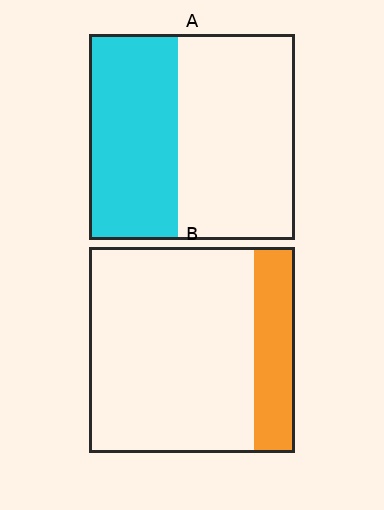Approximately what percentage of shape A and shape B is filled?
A is approximately 45% and B is approximately 20%.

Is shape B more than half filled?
No.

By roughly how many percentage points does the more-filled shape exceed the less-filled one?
By roughly 25 percentage points (A over B).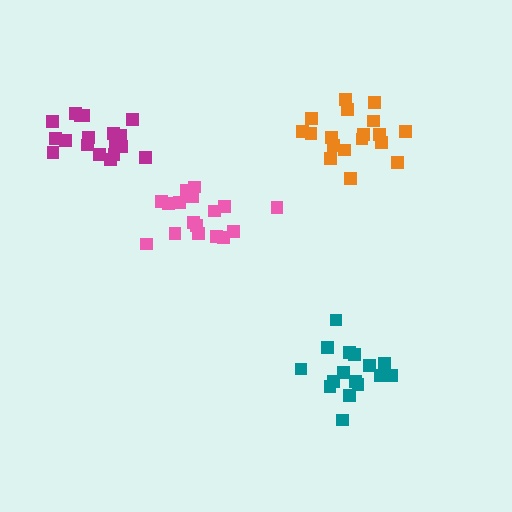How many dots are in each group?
Group 1: 16 dots, Group 2: 18 dots, Group 3: 18 dots, Group 4: 19 dots (71 total).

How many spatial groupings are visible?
There are 4 spatial groupings.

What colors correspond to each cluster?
The clusters are colored: teal, pink, magenta, orange.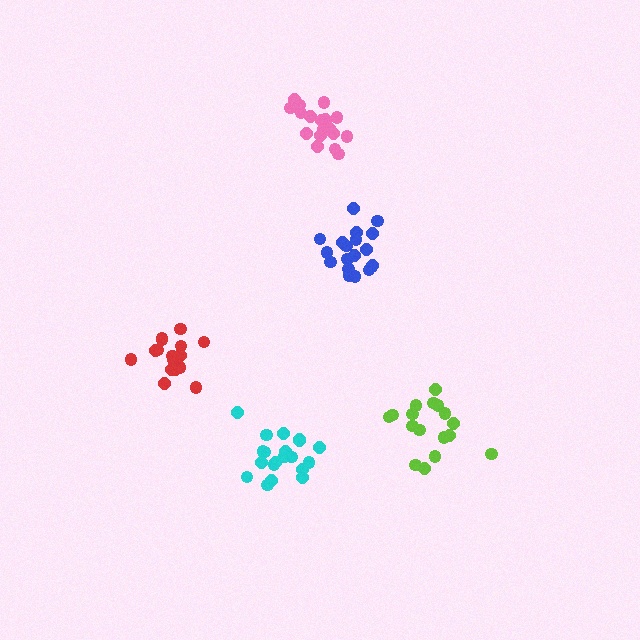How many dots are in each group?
Group 1: 19 dots, Group 2: 17 dots, Group 3: 18 dots, Group 4: 18 dots, Group 5: 21 dots (93 total).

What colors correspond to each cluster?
The clusters are colored: blue, lime, pink, red, cyan.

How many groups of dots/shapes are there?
There are 5 groups.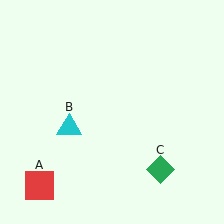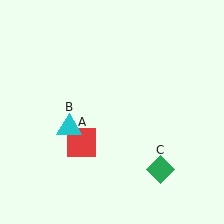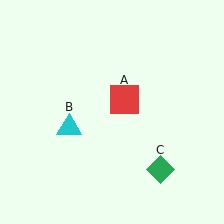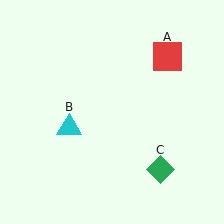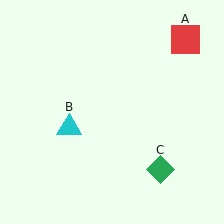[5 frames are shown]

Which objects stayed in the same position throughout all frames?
Cyan triangle (object B) and green diamond (object C) remained stationary.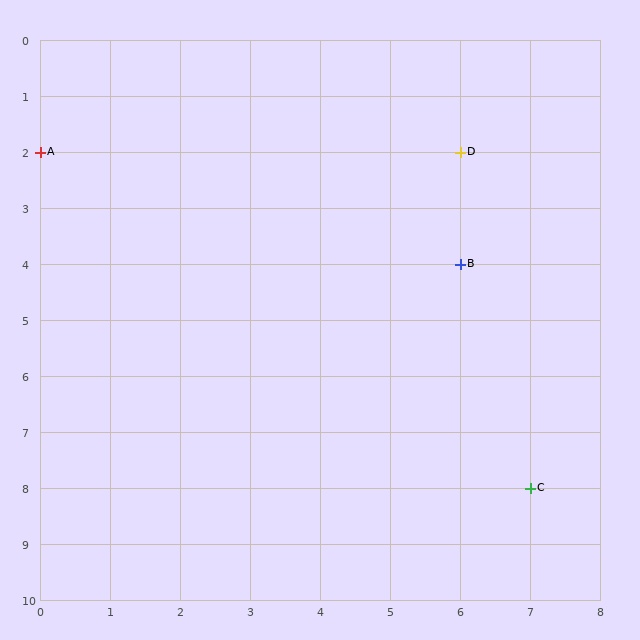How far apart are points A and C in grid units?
Points A and C are 7 columns and 6 rows apart (about 9.2 grid units diagonally).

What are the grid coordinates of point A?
Point A is at grid coordinates (0, 2).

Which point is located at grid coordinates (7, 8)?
Point C is at (7, 8).